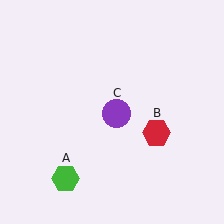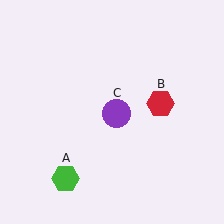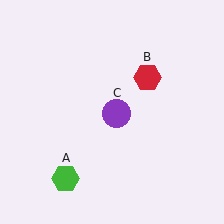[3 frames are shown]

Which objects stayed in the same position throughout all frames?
Green hexagon (object A) and purple circle (object C) remained stationary.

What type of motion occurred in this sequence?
The red hexagon (object B) rotated counterclockwise around the center of the scene.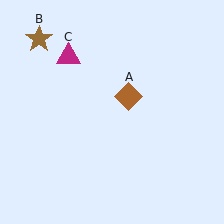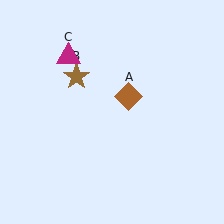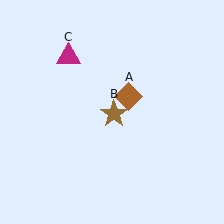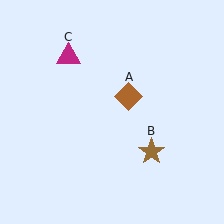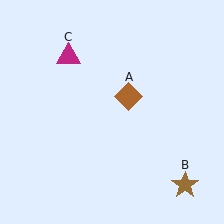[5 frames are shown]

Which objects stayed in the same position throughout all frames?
Brown diamond (object A) and magenta triangle (object C) remained stationary.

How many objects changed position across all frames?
1 object changed position: brown star (object B).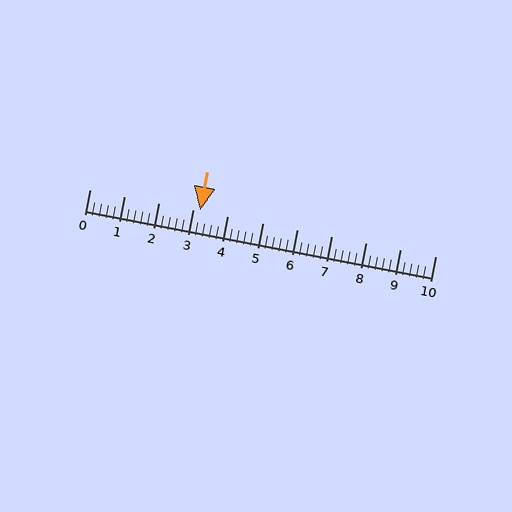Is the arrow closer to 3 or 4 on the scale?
The arrow is closer to 3.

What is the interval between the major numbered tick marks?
The major tick marks are spaced 1 units apart.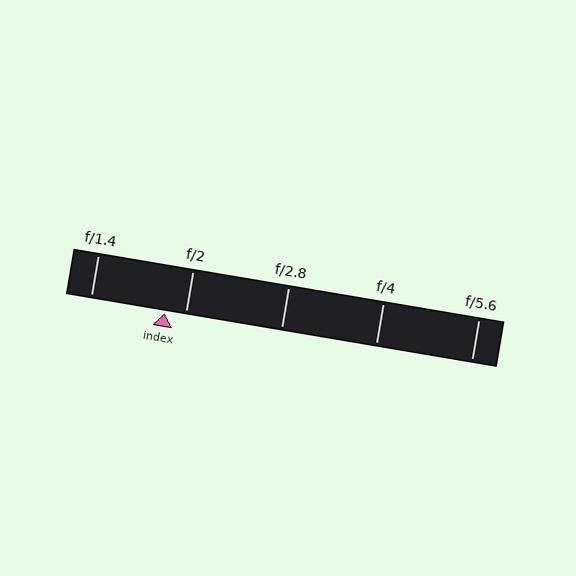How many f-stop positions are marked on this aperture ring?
There are 5 f-stop positions marked.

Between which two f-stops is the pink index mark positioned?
The index mark is between f/1.4 and f/2.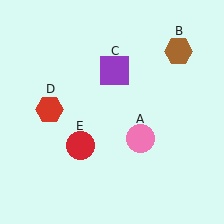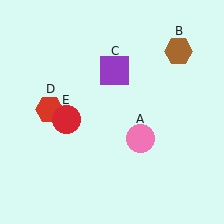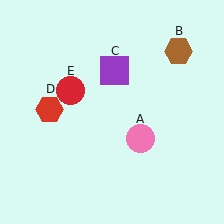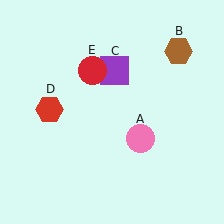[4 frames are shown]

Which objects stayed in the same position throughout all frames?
Pink circle (object A) and brown hexagon (object B) and purple square (object C) and red hexagon (object D) remained stationary.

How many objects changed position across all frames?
1 object changed position: red circle (object E).